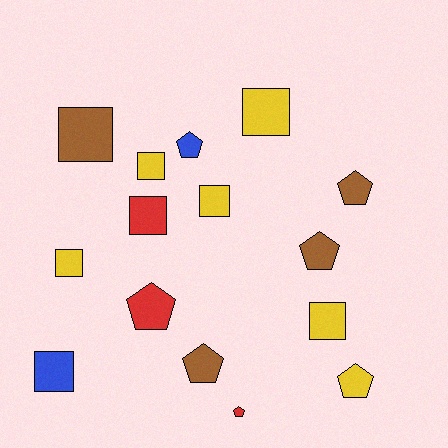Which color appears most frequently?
Yellow, with 6 objects.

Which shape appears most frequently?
Square, with 8 objects.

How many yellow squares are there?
There are 5 yellow squares.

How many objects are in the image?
There are 15 objects.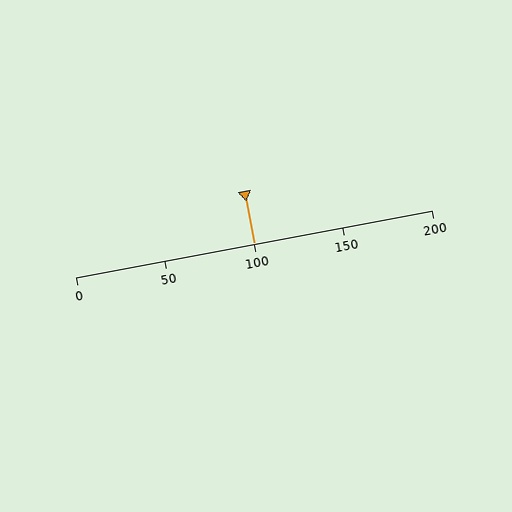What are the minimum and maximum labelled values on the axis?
The axis runs from 0 to 200.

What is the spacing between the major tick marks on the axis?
The major ticks are spaced 50 apart.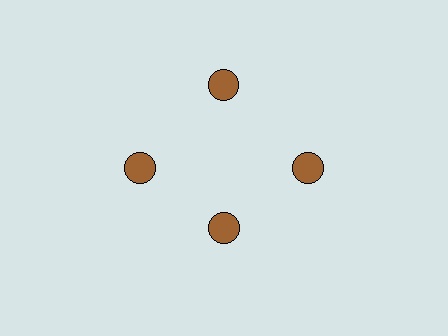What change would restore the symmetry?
The symmetry would be restored by moving it outward, back onto the ring so that all 4 circles sit at equal angles and equal distance from the center.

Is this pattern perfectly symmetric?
No. The 4 brown circles are arranged in a ring, but one element near the 6 o'clock position is pulled inward toward the center, breaking the 4-fold rotational symmetry.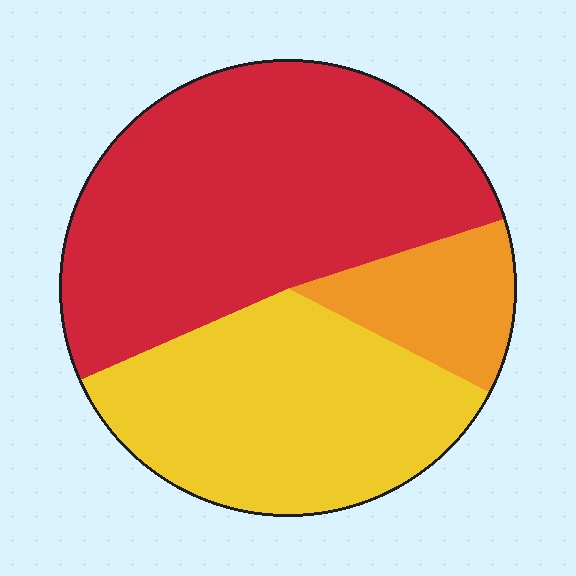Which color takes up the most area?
Red, at roughly 50%.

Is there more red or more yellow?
Red.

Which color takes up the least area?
Orange, at roughly 15%.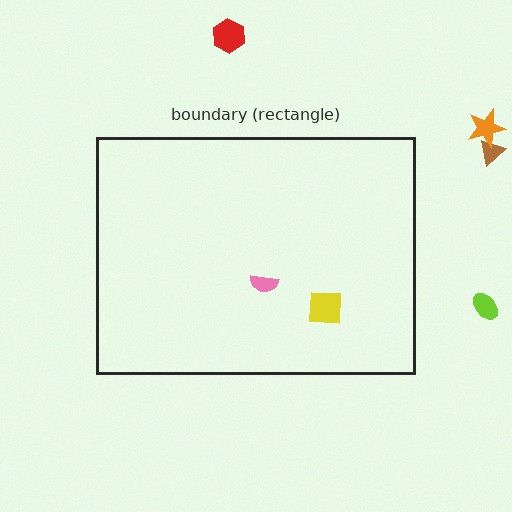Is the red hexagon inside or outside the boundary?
Outside.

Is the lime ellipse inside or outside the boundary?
Outside.